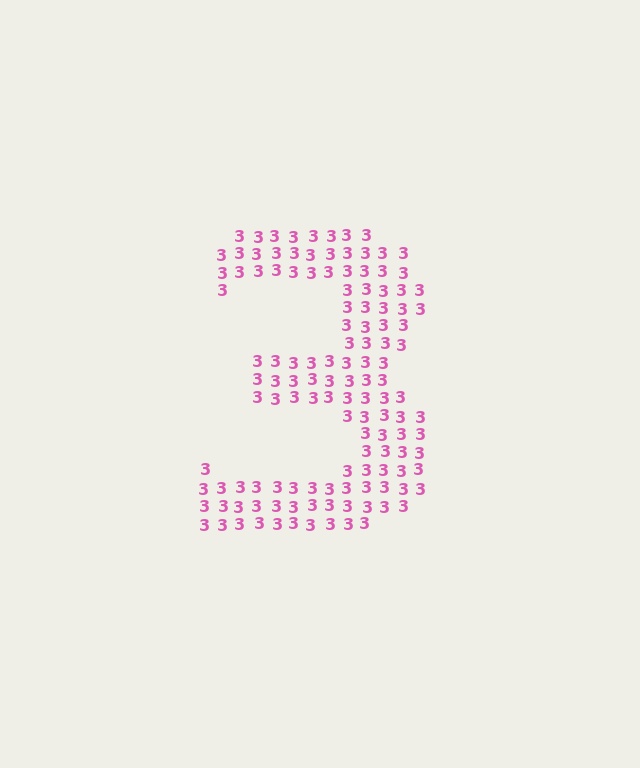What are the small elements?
The small elements are digit 3's.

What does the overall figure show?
The overall figure shows the digit 3.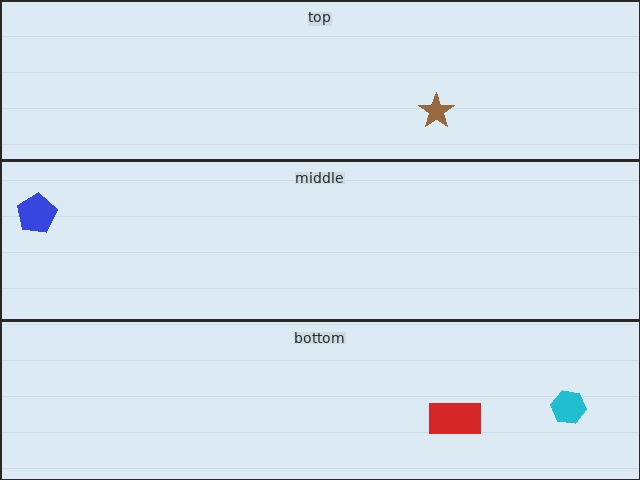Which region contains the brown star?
The top region.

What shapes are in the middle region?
The blue pentagon.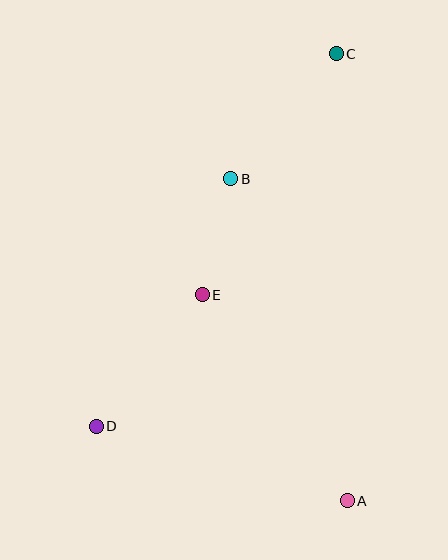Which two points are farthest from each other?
Points A and C are farthest from each other.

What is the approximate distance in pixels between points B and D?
The distance between B and D is approximately 282 pixels.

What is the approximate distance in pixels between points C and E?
The distance between C and E is approximately 276 pixels.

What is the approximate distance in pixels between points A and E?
The distance between A and E is approximately 252 pixels.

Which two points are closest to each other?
Points B and E are closest to each other.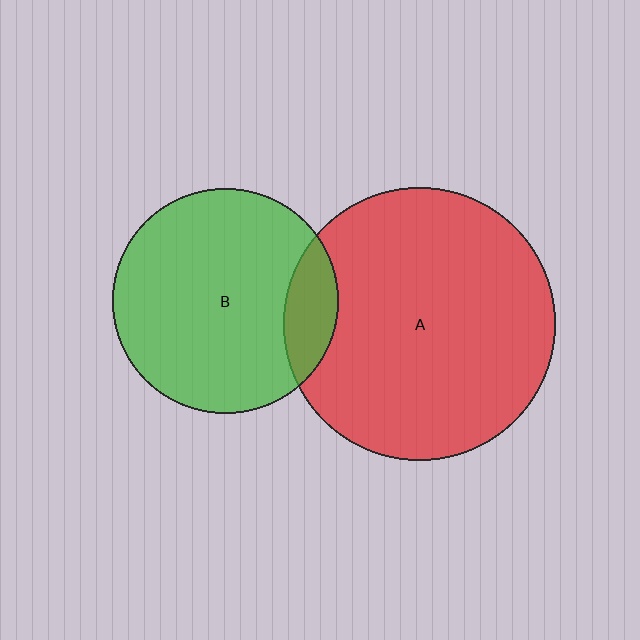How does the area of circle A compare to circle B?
Approximately 1.5 times.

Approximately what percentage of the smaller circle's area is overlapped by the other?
Approximately 15%.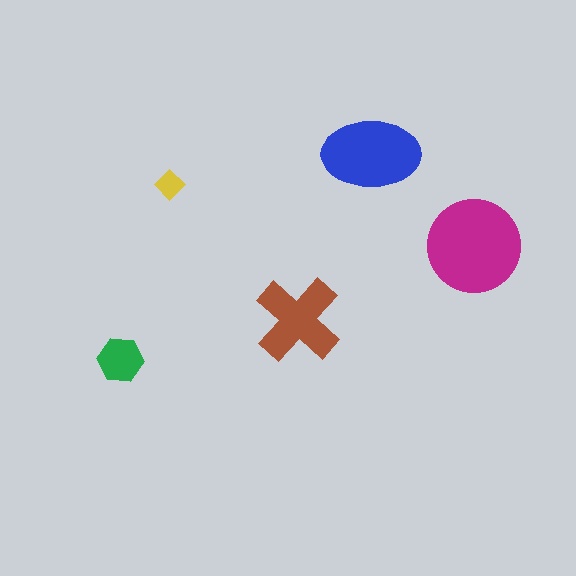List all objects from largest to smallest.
The magenta circle, the blue ellipse, the brown cross, the green hexagon, the yellow diamond.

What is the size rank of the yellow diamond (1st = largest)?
5th.